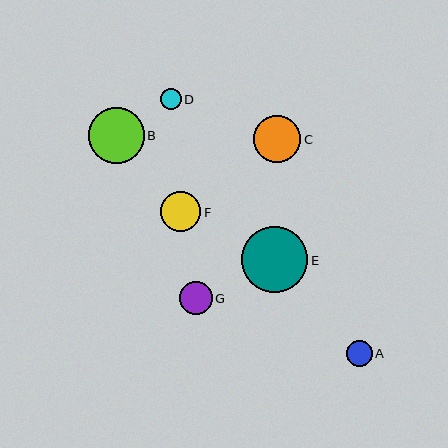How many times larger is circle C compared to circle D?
Circle C is approximately 2.3 times the size of circle D.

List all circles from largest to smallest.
From largest to smallest: E, B, C, F, G, A, D.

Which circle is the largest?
Circle E is the largest with a size of approximately 66 pixels.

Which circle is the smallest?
Circle D is the smallest with a size of approximately 21 pixels.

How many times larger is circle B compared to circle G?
Circle B is approximately 1.7 times the size of circle G.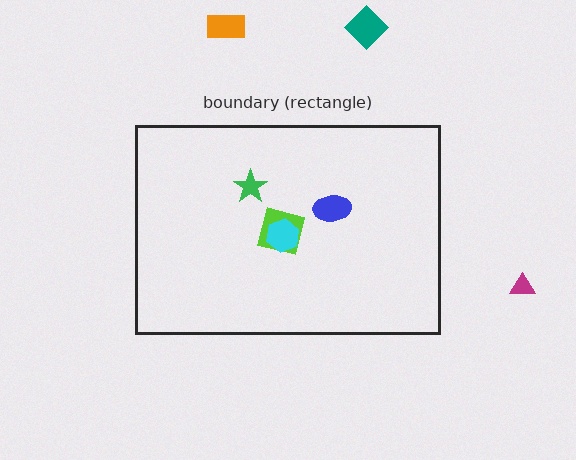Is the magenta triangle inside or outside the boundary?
Outside.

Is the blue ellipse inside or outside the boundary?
Inside.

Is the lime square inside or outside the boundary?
Inside.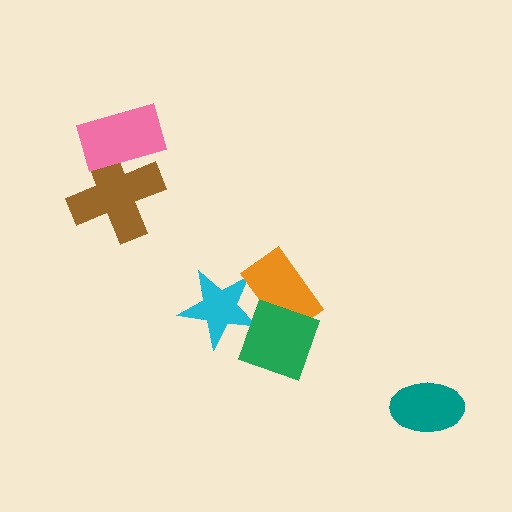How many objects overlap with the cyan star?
2 objects overlap with the cyan star.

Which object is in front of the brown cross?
The pink rectangle is in front of the brown cross.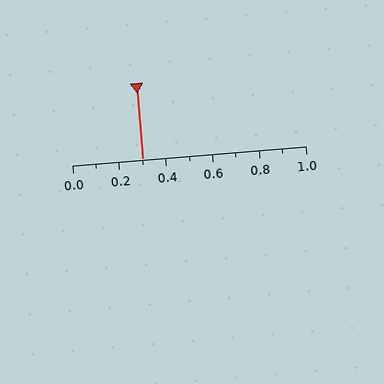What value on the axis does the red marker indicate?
The marker indicates approximately 0.3.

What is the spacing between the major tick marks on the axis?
The major ticks are spaced 0.2 apart.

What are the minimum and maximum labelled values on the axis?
The axis runs from 0.0 to 1.0.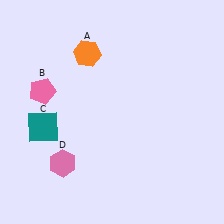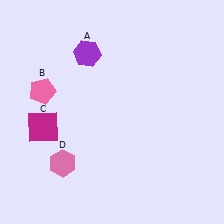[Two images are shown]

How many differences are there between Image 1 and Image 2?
There are 2 differences between the two images.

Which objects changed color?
A changed from orange to purple. C changed from teal to magenta.